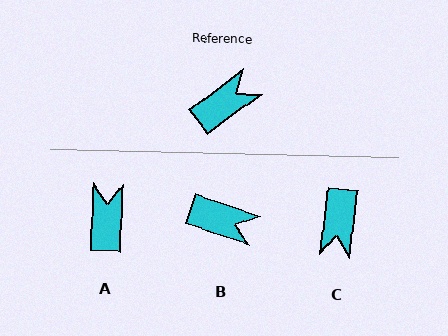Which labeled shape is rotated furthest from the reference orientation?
C, about 134 degrees away.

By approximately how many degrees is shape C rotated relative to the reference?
Approximately 134 degrees clockwise.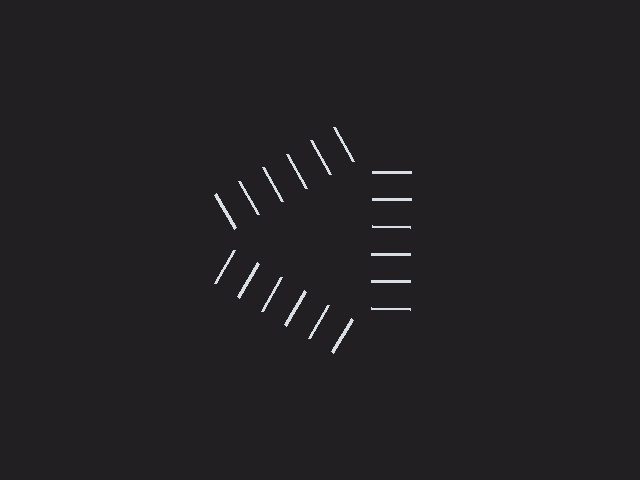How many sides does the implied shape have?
3 sides — the line-ends trace a triangle.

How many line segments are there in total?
18 — 6 along each of the 3 edges.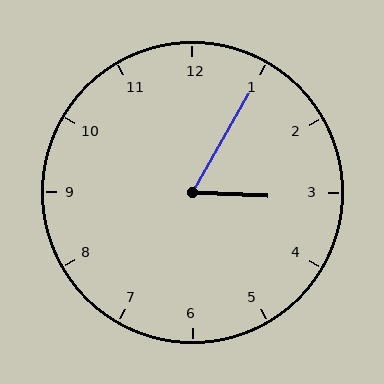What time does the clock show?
3:05.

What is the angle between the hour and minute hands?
Approximately 62 degrees.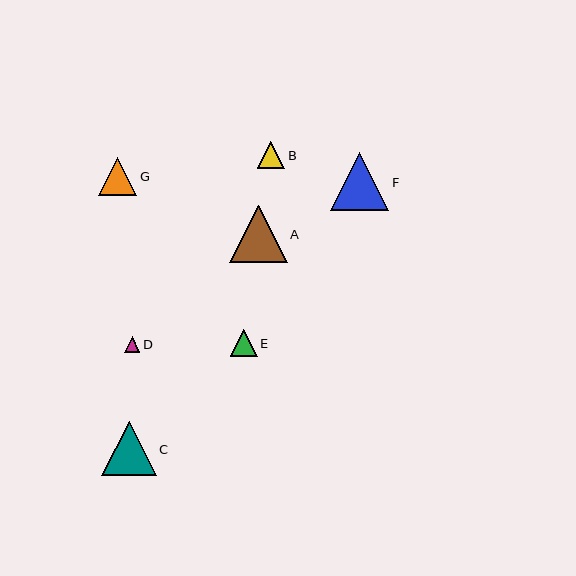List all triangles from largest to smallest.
From largest to smallest: F, A, C, G, B, E, D.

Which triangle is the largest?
Triangle F is the largest with a size of approximately 58 pixels.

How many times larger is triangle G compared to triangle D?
Triangle G is approximately 2.5 times the size of triangle D.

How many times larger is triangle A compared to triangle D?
Triangle A is approximately 3.7 times the size of triangle D.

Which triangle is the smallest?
Triangle D is the smallest with a size of approximately 15 pixels.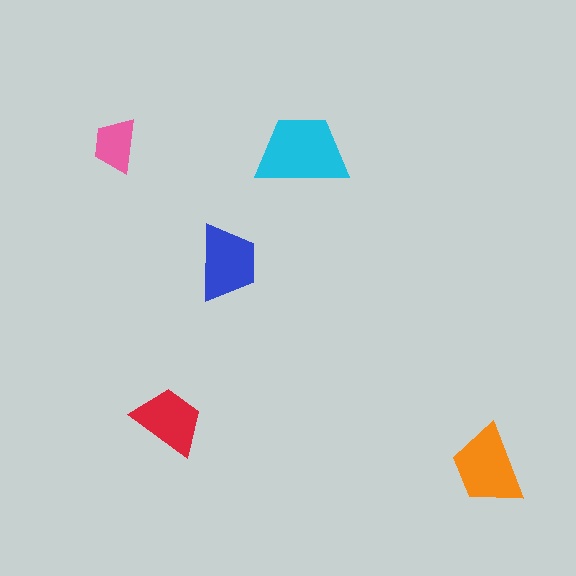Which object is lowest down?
The orange trapezoid is bottommost.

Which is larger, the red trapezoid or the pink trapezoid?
The red one.